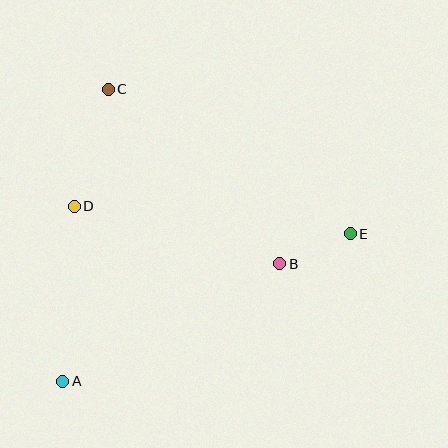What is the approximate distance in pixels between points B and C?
The distance between B and C is approximately 244 pixels.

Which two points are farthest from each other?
Points A and E are farthest from each other.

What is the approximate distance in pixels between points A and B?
The distance between A and B is approximately 247 pixels.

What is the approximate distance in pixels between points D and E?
The distance between D and E is approximately 277 pixels.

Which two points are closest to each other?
Points B and E are closest to each other.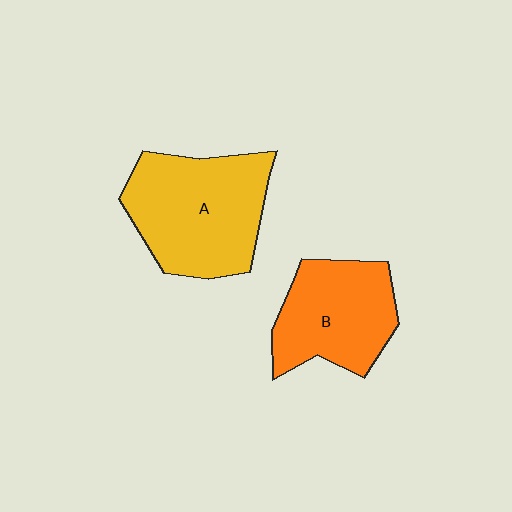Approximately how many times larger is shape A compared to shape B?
Approximately 1.3 times.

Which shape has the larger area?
Shape A (yellow).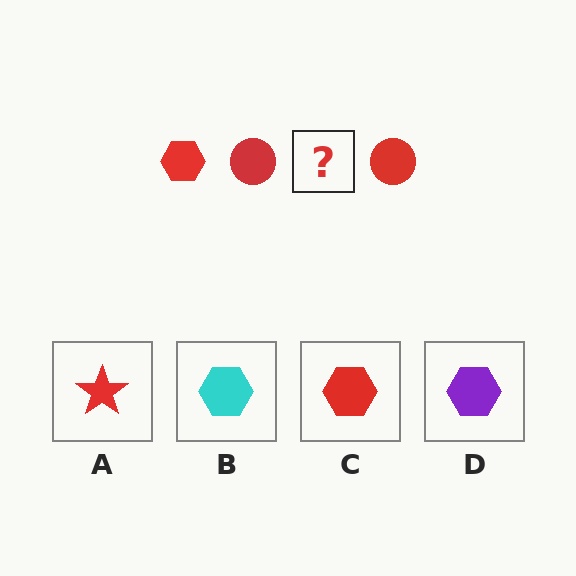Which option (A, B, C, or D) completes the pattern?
C.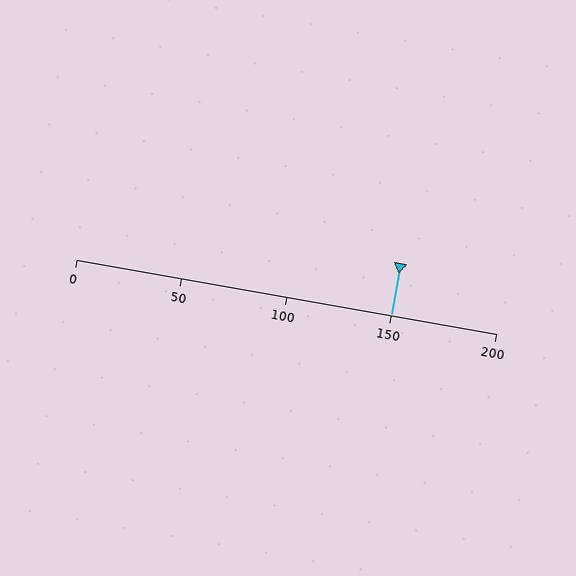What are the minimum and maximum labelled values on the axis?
The axis runs from 0 to 200.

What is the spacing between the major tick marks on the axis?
The major ticks are spaced 50 apart.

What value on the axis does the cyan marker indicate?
The marker indicates approximately 150.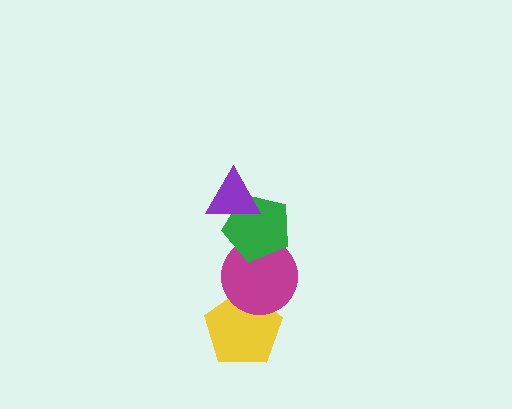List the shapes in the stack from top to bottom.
From top to bottom: the purple triangle, the green pentagon, the magenta circle, the yellow pentagon.